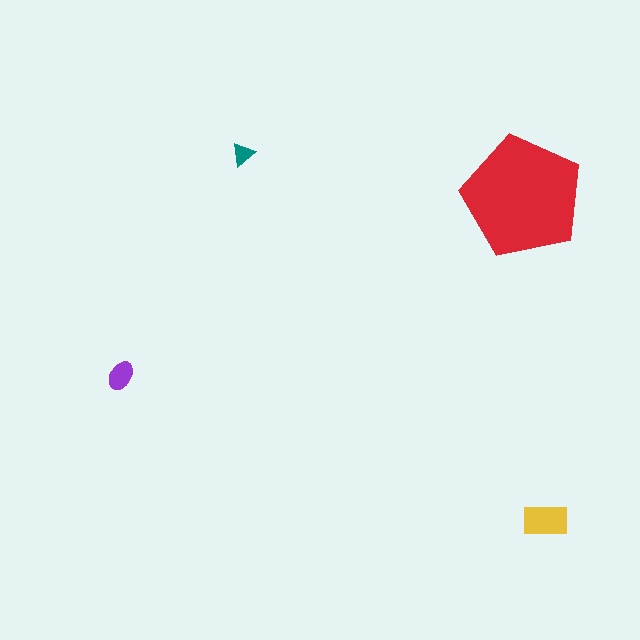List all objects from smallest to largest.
The teal triangle, the purple ellipse, the yellow rectangle, the red pentagon.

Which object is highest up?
The teal triangle is topmost.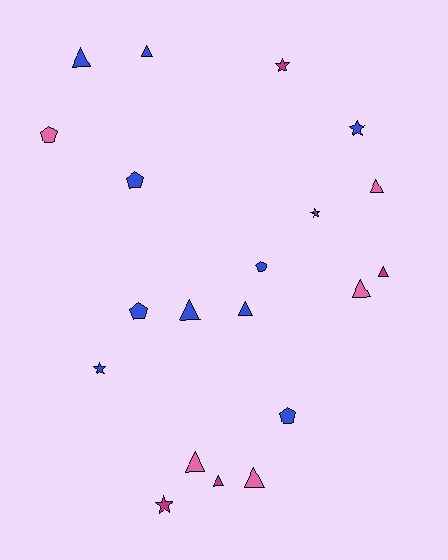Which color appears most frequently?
Blue, with 10 objects.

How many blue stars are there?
There are 2 blue stars.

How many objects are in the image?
There are 20 objects.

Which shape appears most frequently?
Triangle, with 10 objects.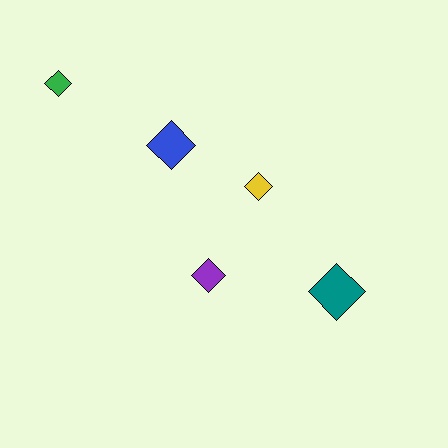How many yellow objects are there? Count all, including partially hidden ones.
There is 1 yellow object.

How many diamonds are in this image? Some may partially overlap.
There are 5 diamonds.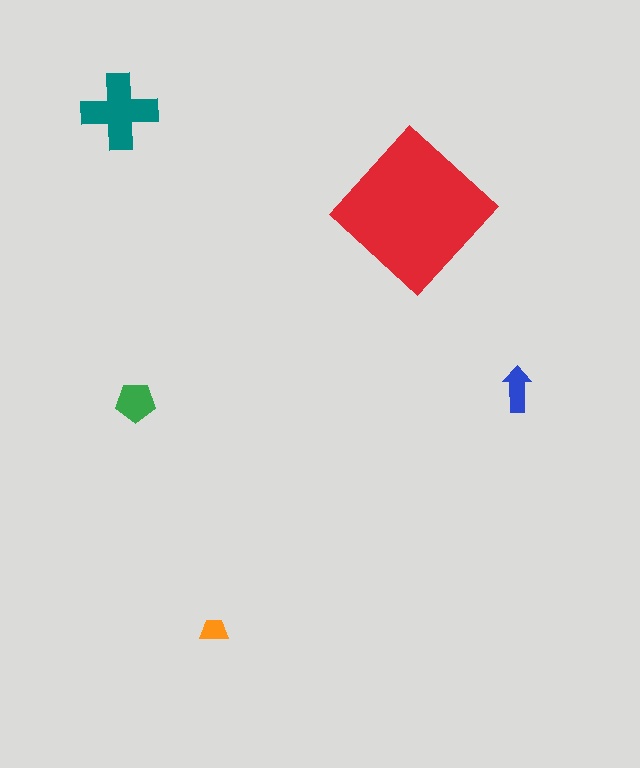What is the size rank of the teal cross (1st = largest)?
2nd.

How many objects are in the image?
There are 5 objects in the image.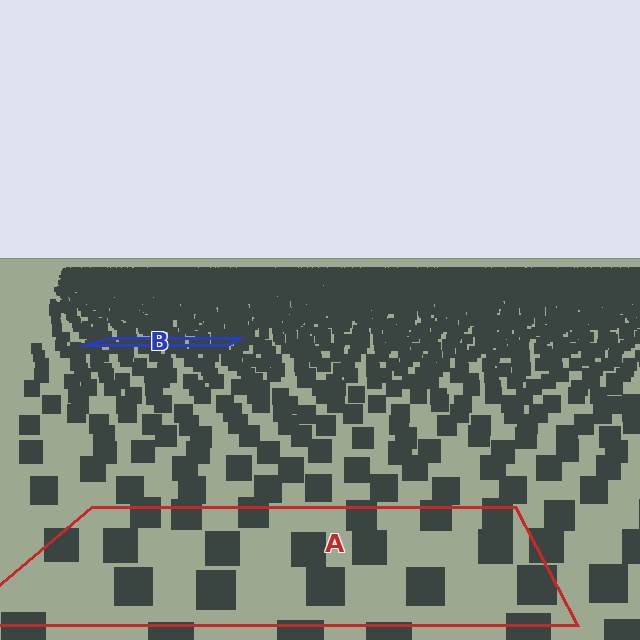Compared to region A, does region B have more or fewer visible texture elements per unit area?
Region B has more texture elements per unit area — they are packed more densely because it is farther away.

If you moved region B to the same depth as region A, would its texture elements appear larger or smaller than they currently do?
They would appear larger. At a closer depth, the same texture elements are projected at a bigger on-screen size.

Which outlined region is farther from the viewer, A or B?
Region B is farther from the viewer — the texture elements inside it appear smaller and more densely packed.